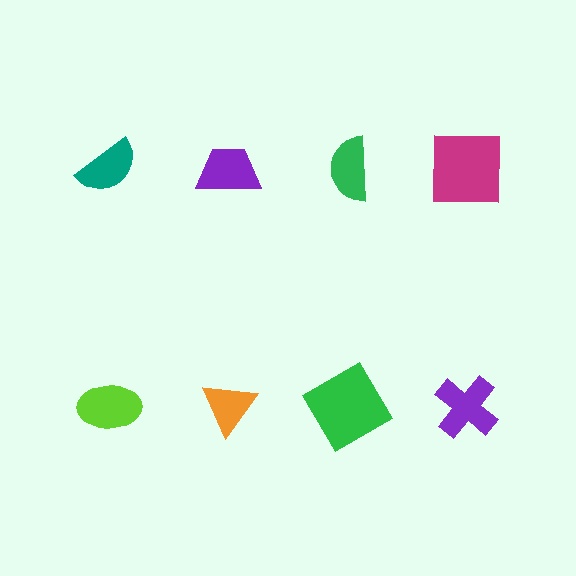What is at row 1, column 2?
A purple trapezoid.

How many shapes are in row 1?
4 shapes.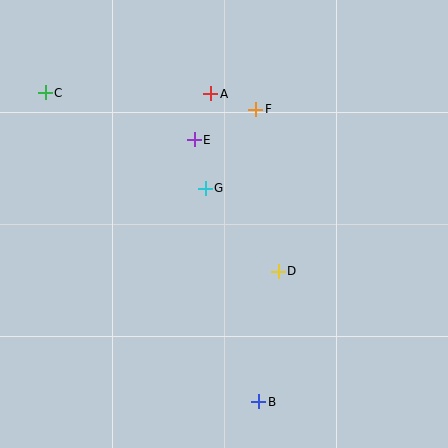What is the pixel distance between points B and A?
The distance between B and A is 312 pixels.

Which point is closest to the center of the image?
Point G at (205, 188) is closest to the center.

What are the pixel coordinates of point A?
Point A is at (211, 94).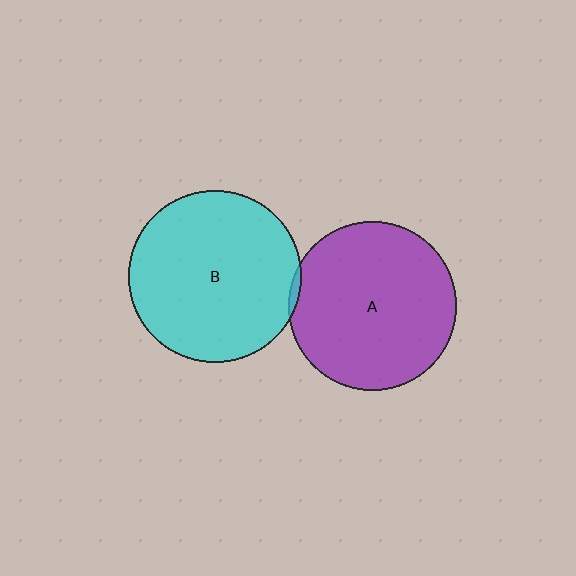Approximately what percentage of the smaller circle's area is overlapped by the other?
Approximately 5%.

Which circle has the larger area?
Circle B (cyan).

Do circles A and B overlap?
Yes.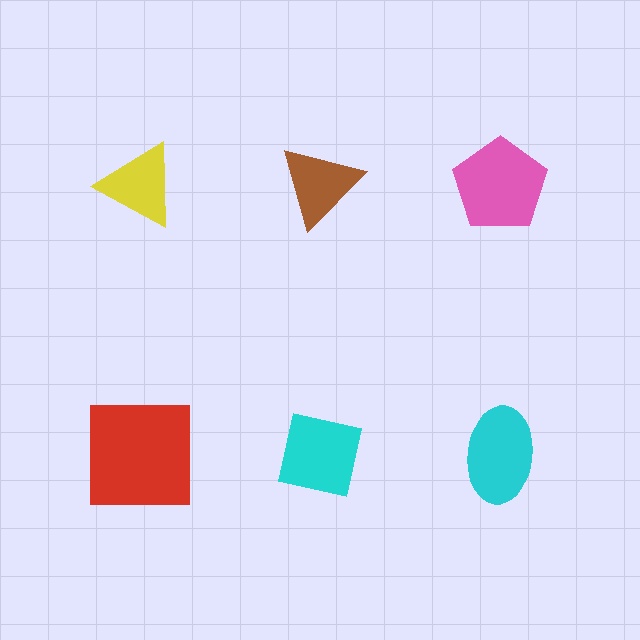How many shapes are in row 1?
3 shapes.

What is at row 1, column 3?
A pink pentagon.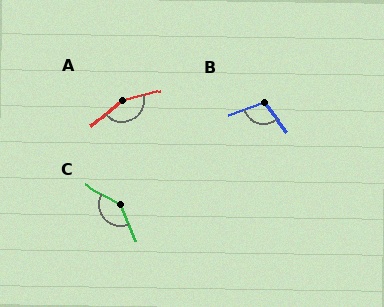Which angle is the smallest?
B, at approximately 108 degrees.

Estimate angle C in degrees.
Approximately 141 degrees.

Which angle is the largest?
A, at approximately 155 degrees.